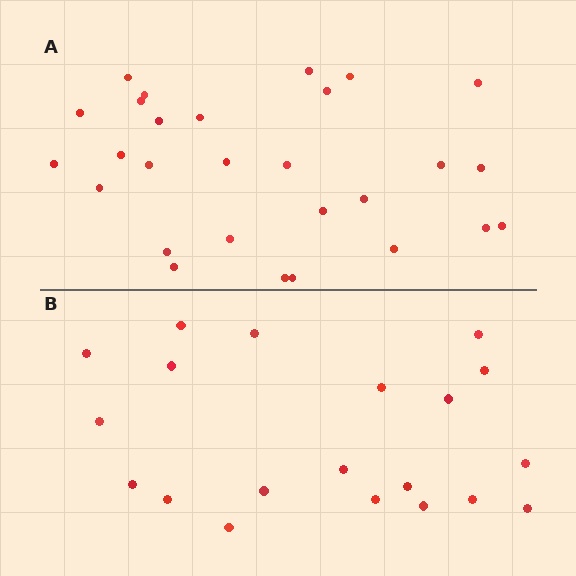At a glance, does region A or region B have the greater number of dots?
Region A (the top region) has more dots.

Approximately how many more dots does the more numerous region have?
Region A has roughly 8 or so more dots than region B.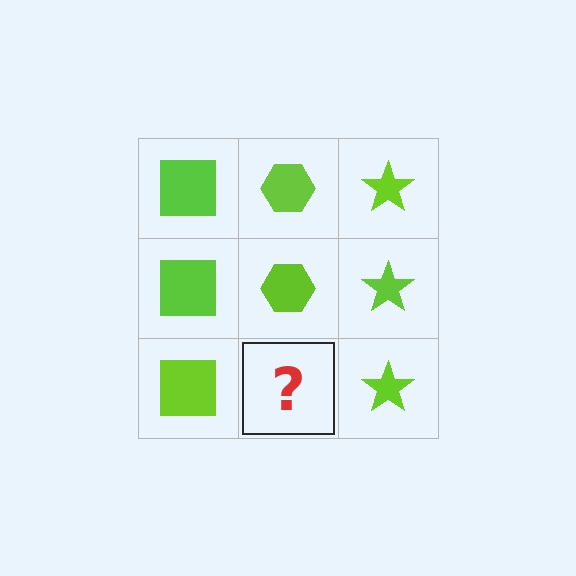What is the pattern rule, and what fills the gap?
The rule is that each column has a consistent shape. The gap should be filled with a lime hexagon.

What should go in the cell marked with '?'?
The missing cell should contain a lime hexagon.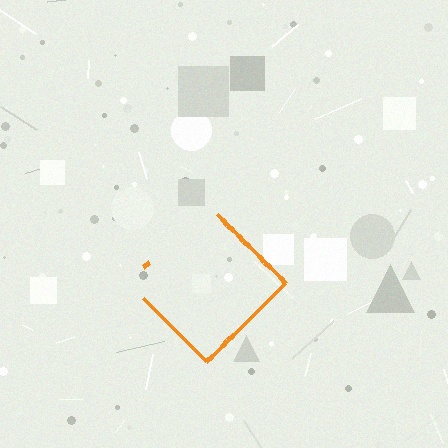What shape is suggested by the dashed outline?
The dashed outline suggests a diamond.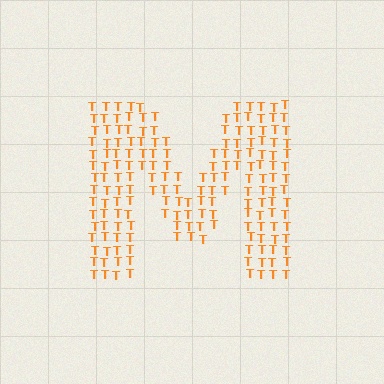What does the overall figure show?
The overall figure shows the letter M.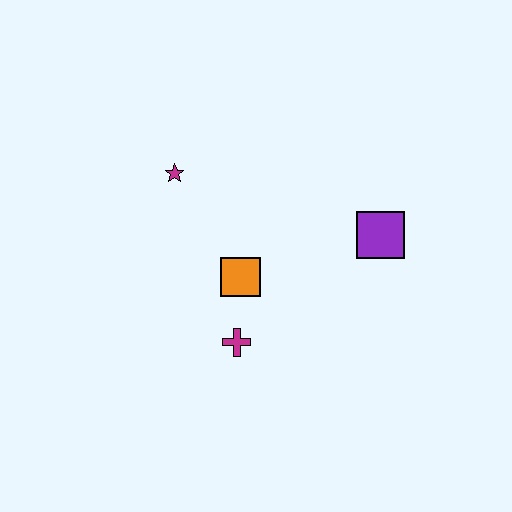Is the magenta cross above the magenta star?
No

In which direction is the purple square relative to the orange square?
The purple square is to the right of the orange square.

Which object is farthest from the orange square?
The purple square is farthest from the orange square.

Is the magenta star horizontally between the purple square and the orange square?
No